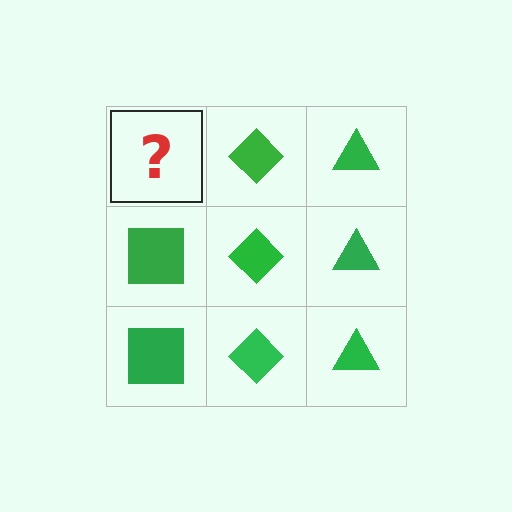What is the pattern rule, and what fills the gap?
The rule is that each column has a consistent shape. The gap should be filled with a green square.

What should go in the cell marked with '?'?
The missing cell should contain a green square.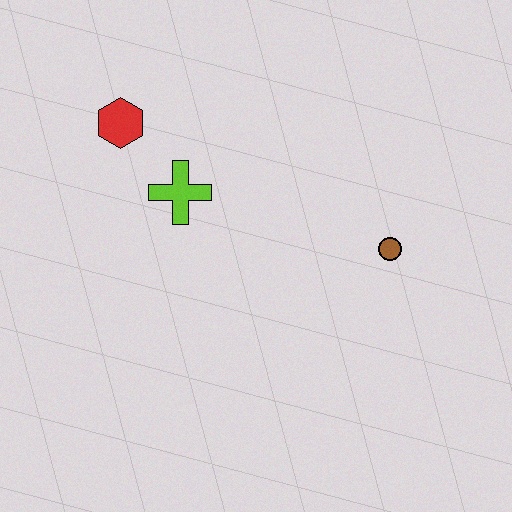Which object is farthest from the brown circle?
The red hexagon is farthest from the brown circle.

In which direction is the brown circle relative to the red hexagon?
The brown circle is to the right of the red hexagon.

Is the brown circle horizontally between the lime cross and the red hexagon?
No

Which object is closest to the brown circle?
The lime cross is closest to the brown circle.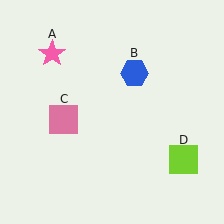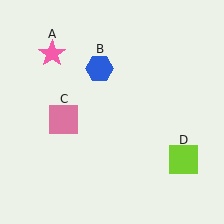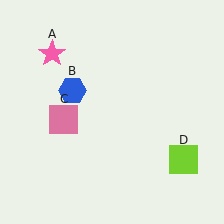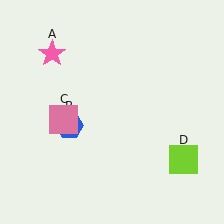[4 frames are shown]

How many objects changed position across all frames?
1 object changed position: blue hexagon (object B).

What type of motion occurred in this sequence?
The blue hexagon (object B) rotated counterclockwise around the center of the scene.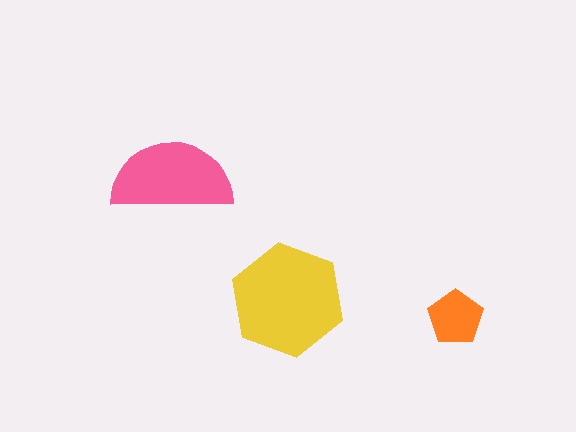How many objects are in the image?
There are 3 objects in the image.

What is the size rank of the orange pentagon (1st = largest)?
3rd.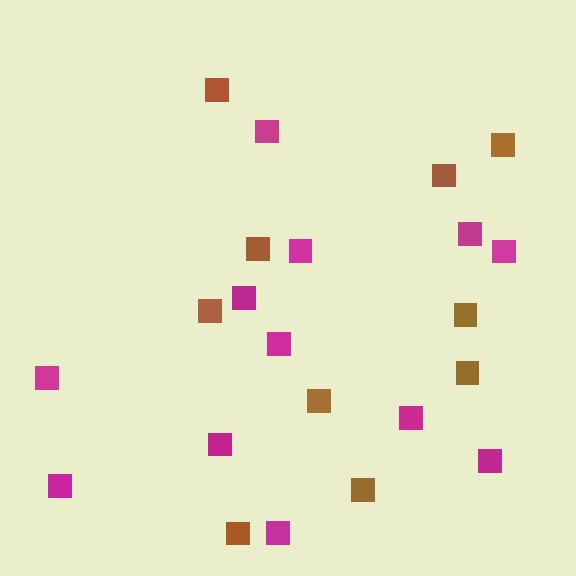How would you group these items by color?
There are 2 groups: one group of magenta squares (12) and one group of brown squares (10).